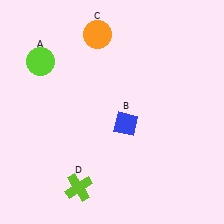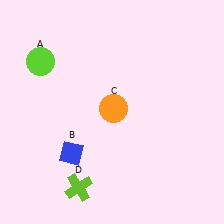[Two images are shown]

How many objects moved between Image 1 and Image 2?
2 objects moved between the two images.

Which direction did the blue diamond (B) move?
The blue diamond (B) moved left.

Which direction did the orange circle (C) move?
The orange circle (C) moved down.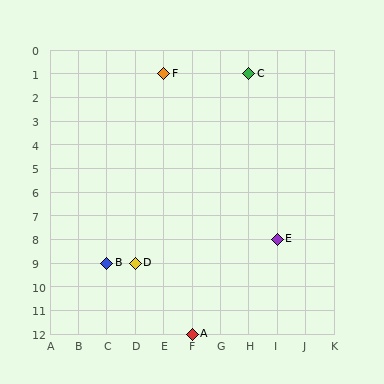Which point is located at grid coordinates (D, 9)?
Point D is at (D, 9).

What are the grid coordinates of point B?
Point B is at grid coordinates (C, 9).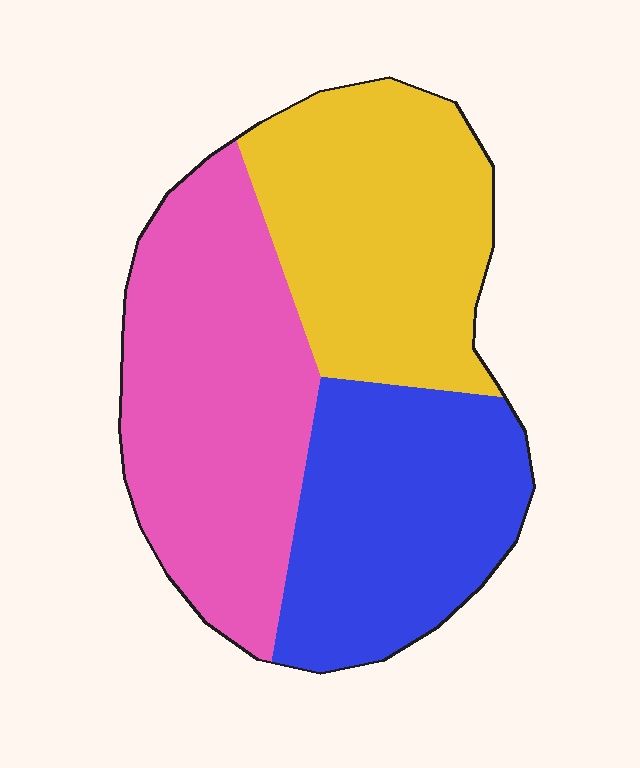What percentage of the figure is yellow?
Yellow takes up between a quarter and a half of the figure.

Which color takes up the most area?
Pink, at roughly 40%.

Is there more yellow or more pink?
Pink.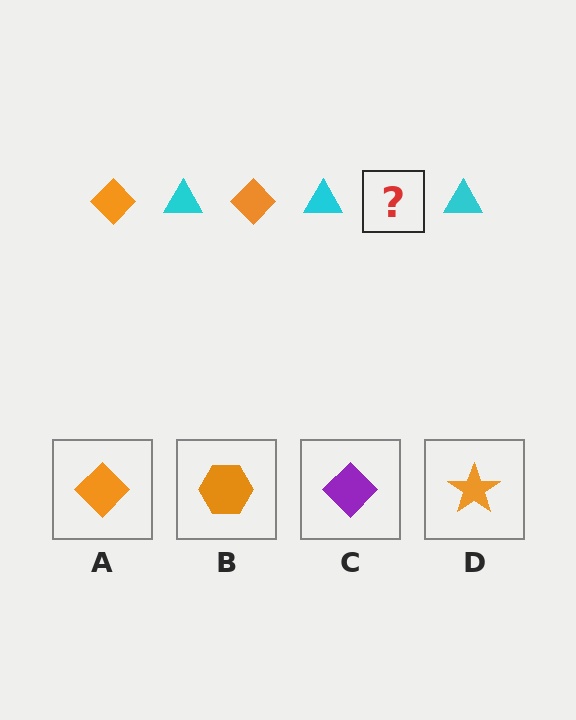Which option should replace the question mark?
Option A.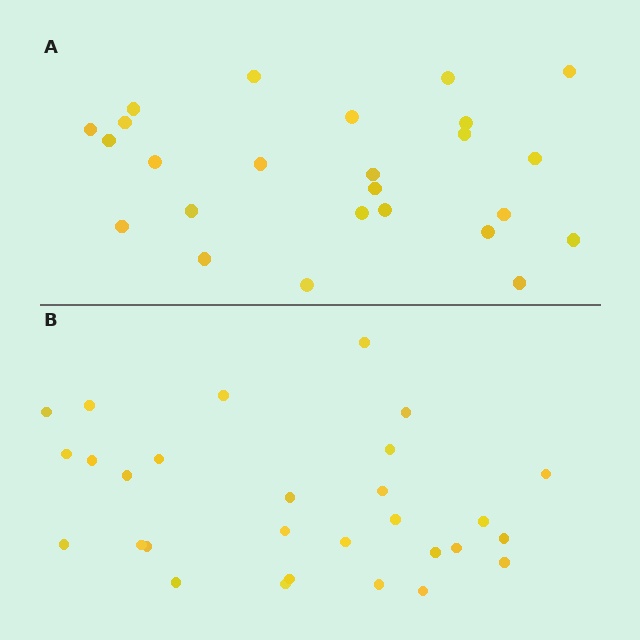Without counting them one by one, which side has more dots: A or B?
Region B (the bottom region) has more dots.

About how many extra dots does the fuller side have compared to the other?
Region B has about 4 more dots than region A.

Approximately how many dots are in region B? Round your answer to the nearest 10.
About 30 dots. (The exact count is 29, which rounds to 30.)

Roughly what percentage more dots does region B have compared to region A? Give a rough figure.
About 15% more.